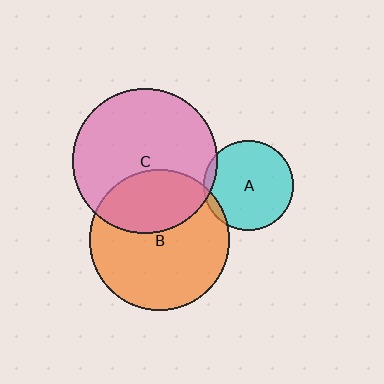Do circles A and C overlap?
Yes.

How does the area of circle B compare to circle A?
Approximately 2.5 times.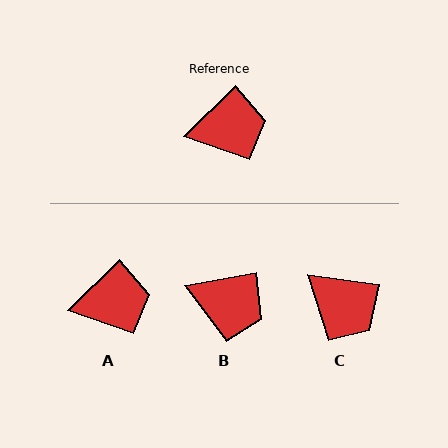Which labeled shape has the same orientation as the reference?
A.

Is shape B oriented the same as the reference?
No, it is off by about 34 degrees.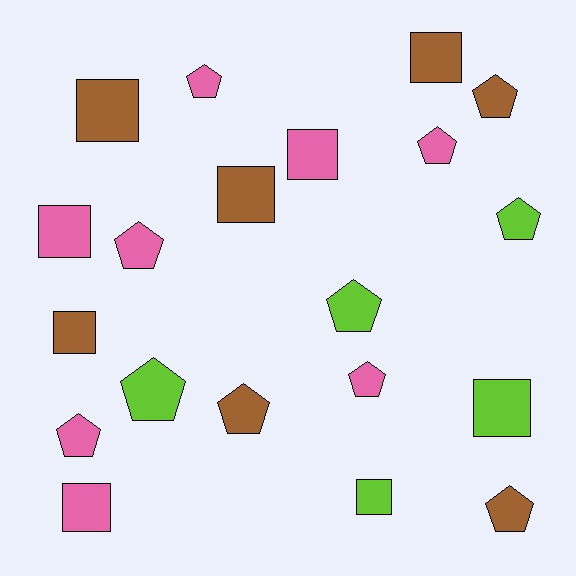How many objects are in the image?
There are 20 objects.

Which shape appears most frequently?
Pentagon, with 11 objects.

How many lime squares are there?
There are 2 lime squares.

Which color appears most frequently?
Pink, with 8 objects.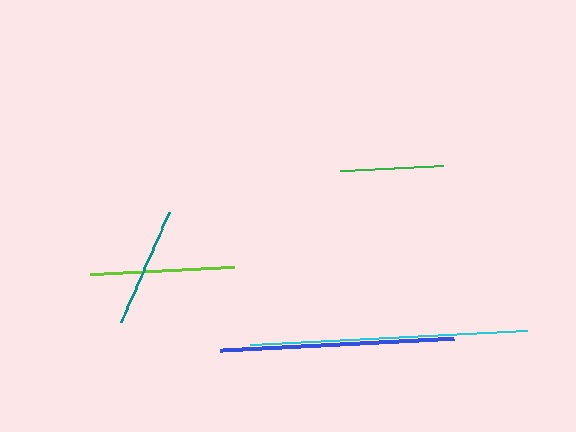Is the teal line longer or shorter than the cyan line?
The cyan line is longer than the teal line.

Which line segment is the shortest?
The green line is the shortest at approximately 103 pixels.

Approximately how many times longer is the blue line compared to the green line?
The blue line is approximately 2.3 times the length of the green line.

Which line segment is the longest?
The cyan line is the longest at approximately 278 pixels.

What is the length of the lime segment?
The lime segment is approximately 145 pixels long.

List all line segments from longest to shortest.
From longest to shortest: cyan, blue, lime, teal, green.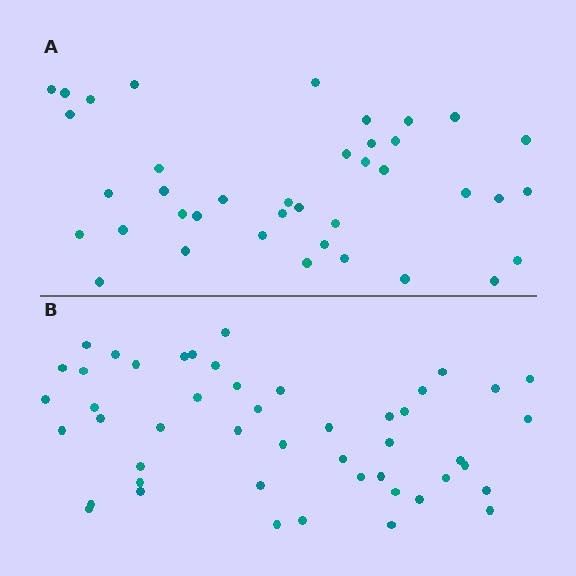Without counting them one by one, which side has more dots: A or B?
Region B (the bottom region) has more dots.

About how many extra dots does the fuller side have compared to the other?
Region B has roughly 8 or so more dots than region A.